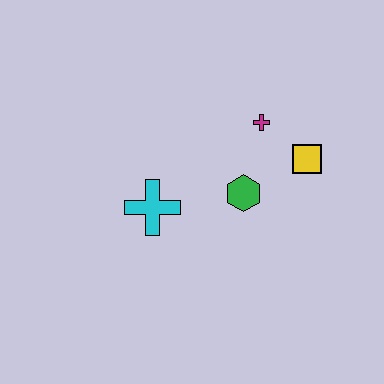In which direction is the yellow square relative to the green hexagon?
The yellow square is to the right of the green hexagon.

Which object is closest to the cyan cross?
The green hexagon is closest to the cyan cross.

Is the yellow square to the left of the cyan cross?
No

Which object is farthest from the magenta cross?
The cyan cross is farthest from the magenta cross.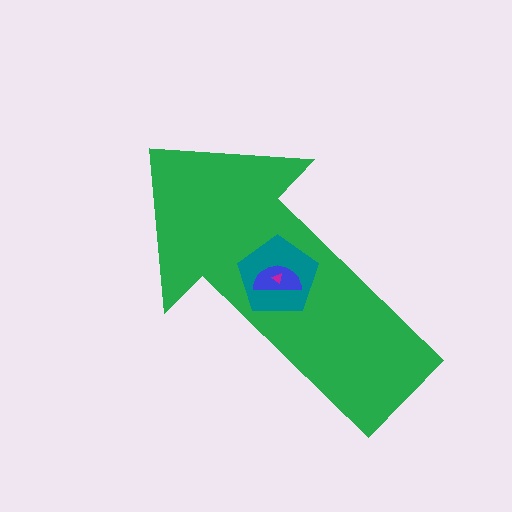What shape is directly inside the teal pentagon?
The blue semicircle.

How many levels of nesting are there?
4.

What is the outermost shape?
The green arrow.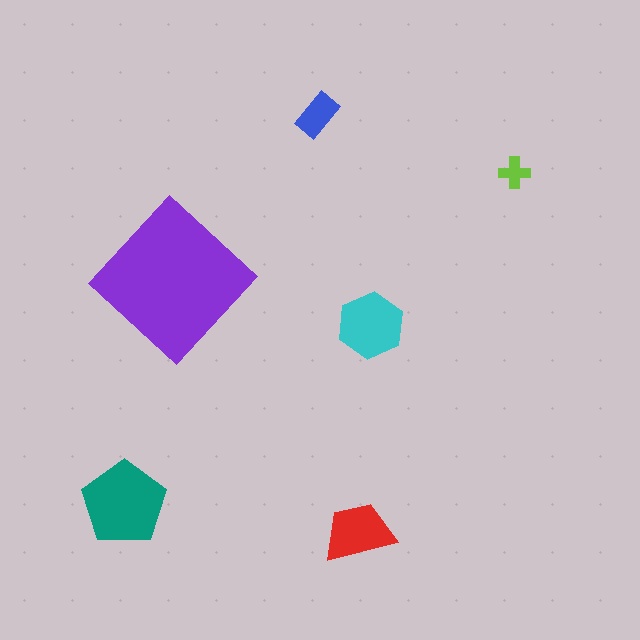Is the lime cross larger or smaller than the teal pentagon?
Smaller.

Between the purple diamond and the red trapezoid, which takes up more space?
The purple diamond.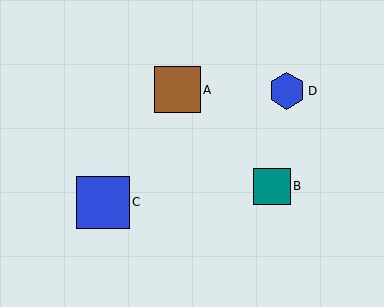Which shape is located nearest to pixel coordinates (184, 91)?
The brown square (labeled A) at (177, 90) is nearest to that location.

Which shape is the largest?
The blue square (labeled C) is the largest.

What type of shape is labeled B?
Shape B is a teal square.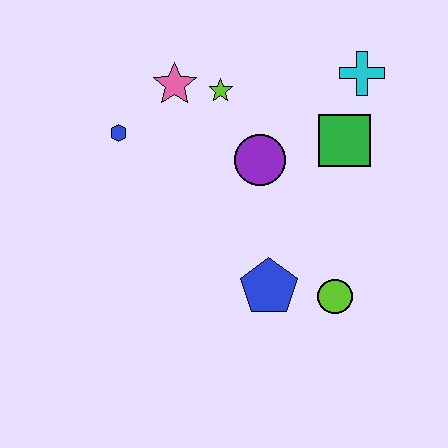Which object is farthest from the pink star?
The lime circle is farthest from the pink star.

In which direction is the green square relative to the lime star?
The green square is to the right of the lime star.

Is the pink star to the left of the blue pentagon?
Yes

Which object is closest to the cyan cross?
The green square is closest to the cyan cross.